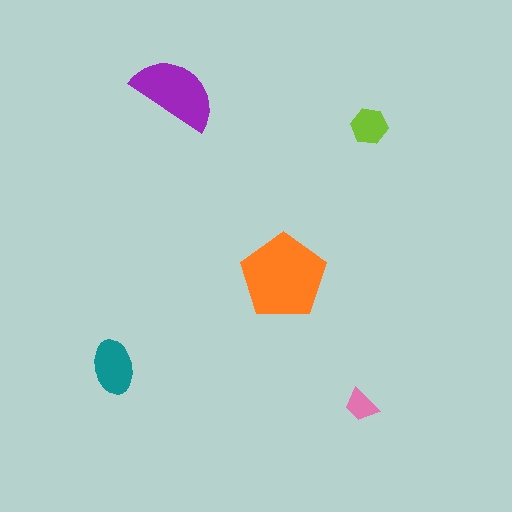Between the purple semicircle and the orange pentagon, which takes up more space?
The orange pentagon.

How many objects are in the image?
There are 5 objects in the image.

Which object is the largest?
The orange pentagon.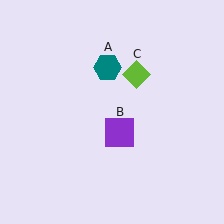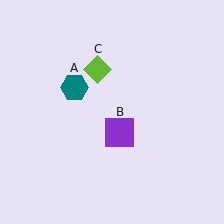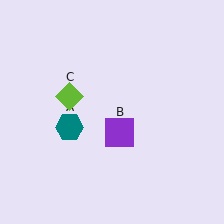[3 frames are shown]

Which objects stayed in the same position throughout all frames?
Purple square (object B) remained stationary.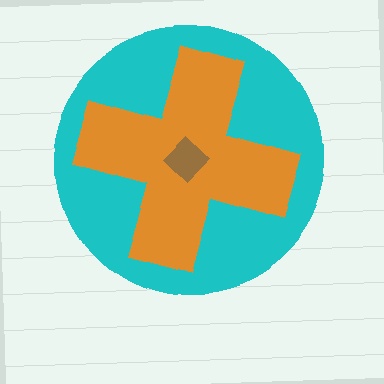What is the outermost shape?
The cyan circle.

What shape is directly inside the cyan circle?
The orange cross.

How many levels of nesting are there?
3.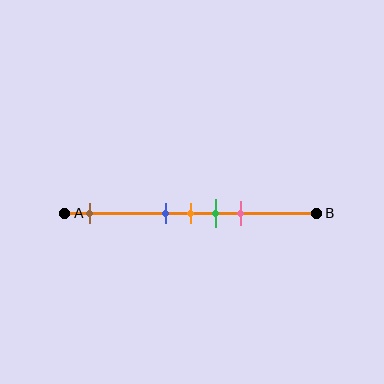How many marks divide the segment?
There are 5 marks dividing the segment.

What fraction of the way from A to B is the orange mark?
The orange mark is approximately 50% (0.5) of the way from A to B.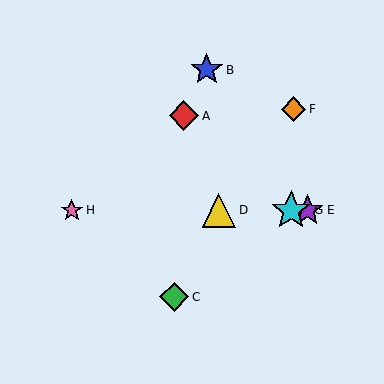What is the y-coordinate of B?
Object B is at y≈70.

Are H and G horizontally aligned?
Yes, both are at y≈210.